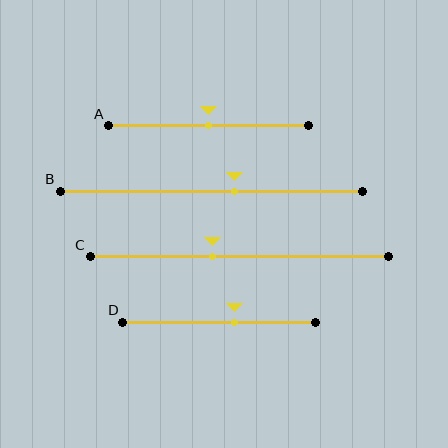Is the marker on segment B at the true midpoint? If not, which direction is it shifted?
No, the marker on segment B is shifted to the right by about 8% of the segment length.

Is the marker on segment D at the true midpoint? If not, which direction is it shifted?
No, the marker on segment D is shifted to the right by about 8% of the segment length.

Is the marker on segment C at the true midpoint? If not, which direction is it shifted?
No, the marker on segment C is shifted to the left by about 9% of the segment length.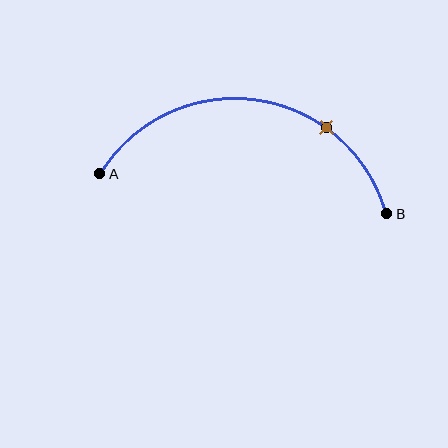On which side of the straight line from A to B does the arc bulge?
The arc bulges above the straight line connecting A and B.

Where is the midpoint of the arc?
The arc midpoint is the point on the curve farthest from the straight line joining A and B. It sits above that line.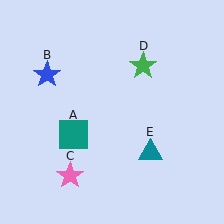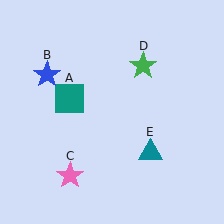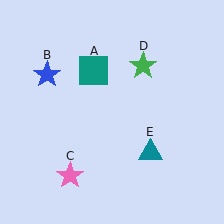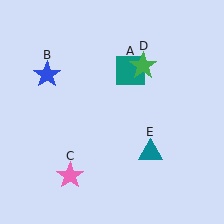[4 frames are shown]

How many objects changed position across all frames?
1 object changed position: teal square (object A).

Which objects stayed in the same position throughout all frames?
Blue star (object B) and pink star (object C) and green star (object D) and teal triangle (object E) remained stationary.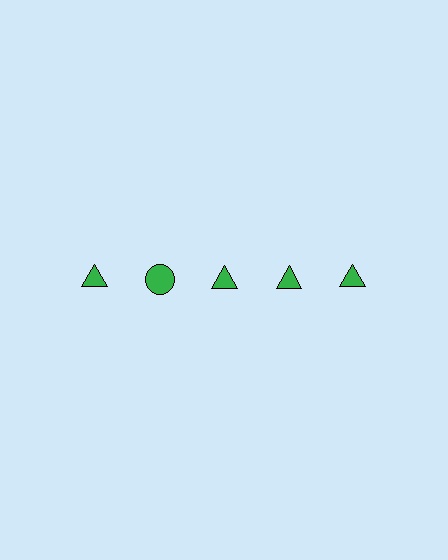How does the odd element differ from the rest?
It has a different shape: circle instead of triangle.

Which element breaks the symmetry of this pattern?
The green circle in the top row, second from left column breaks the symmetry. All other shapes are green triangles.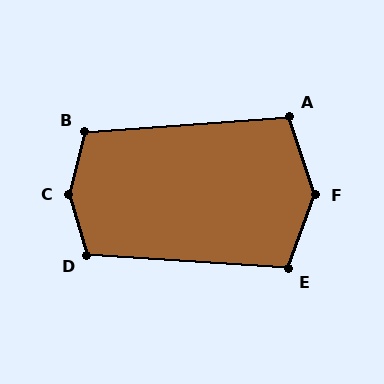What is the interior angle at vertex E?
Approximately 106 degrees (obtuse).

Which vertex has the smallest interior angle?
A, at approximately 104 degrees.